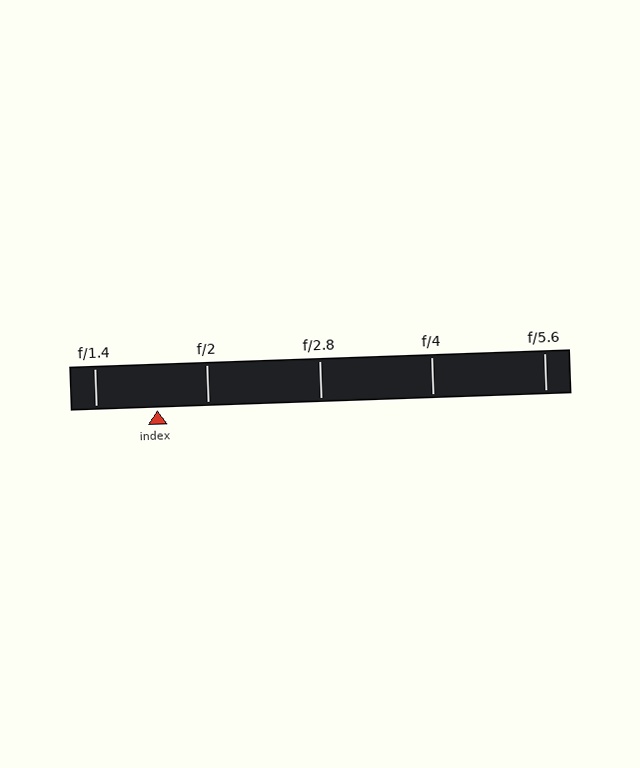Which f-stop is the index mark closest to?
The index mark is closest to f/2.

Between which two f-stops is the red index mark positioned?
The index mark is between f/1.4 and f/2.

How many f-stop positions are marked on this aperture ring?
There are 5 f-stop positions marked.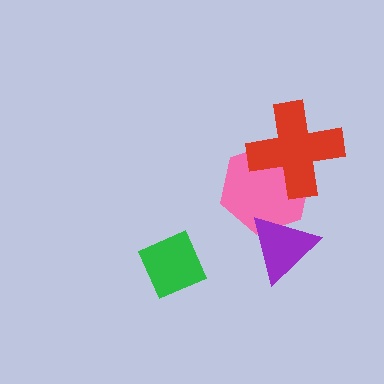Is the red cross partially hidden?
No, no other shape covers it.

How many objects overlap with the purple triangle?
1 object overlaps with the purple triangle.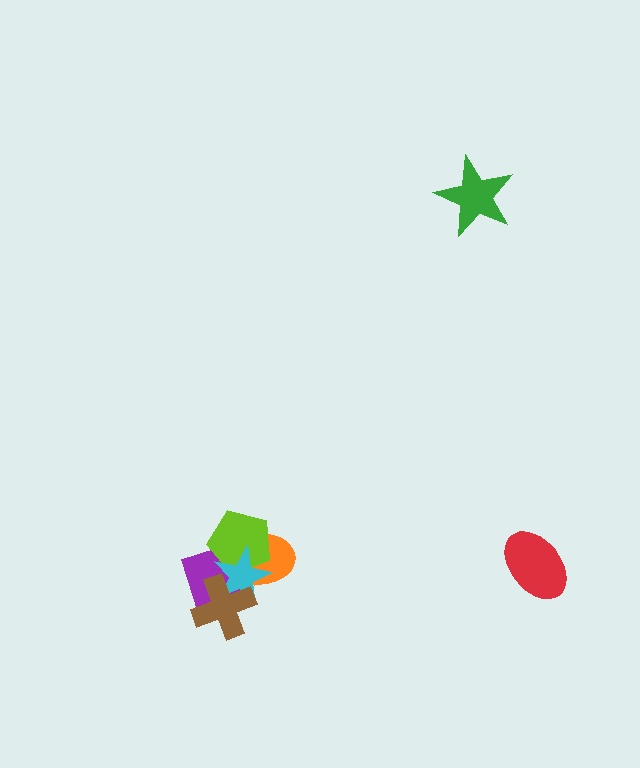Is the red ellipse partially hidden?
No, no other shape covers it.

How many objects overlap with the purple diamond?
4 objects overlap with the purple diamond.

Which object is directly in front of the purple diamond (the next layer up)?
The lime pentagon is directly in front of the purple diamond.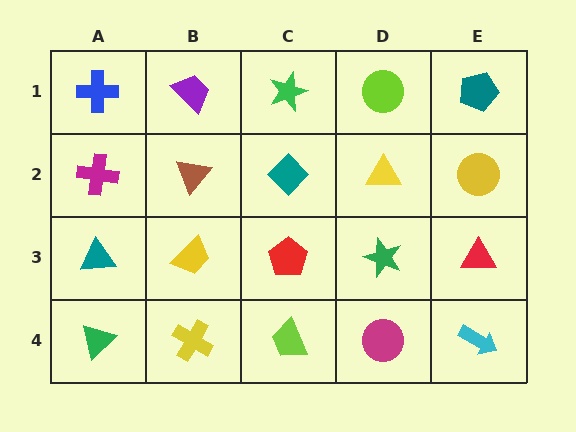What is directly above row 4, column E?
A red triangle.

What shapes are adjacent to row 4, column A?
A teal triangle (row 3, column A), a yellow cross (row 4, column B).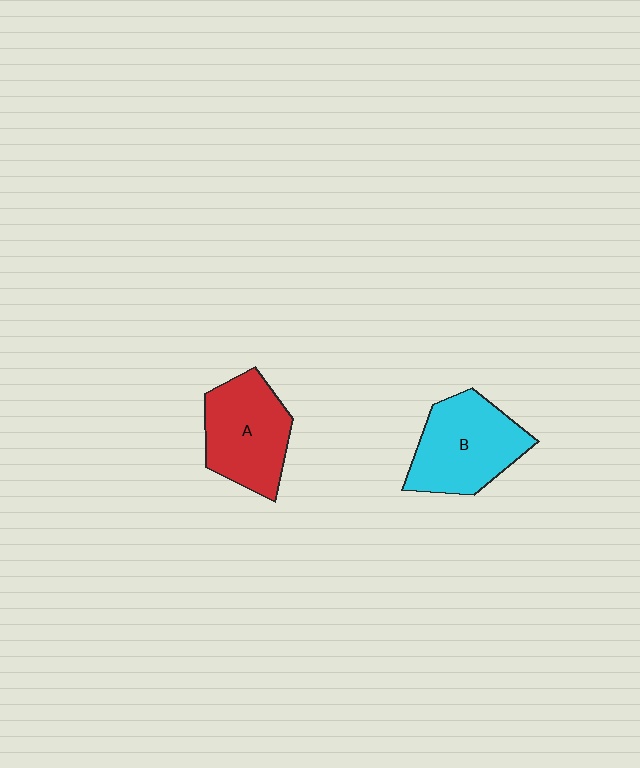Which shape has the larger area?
Shape B (cyan).